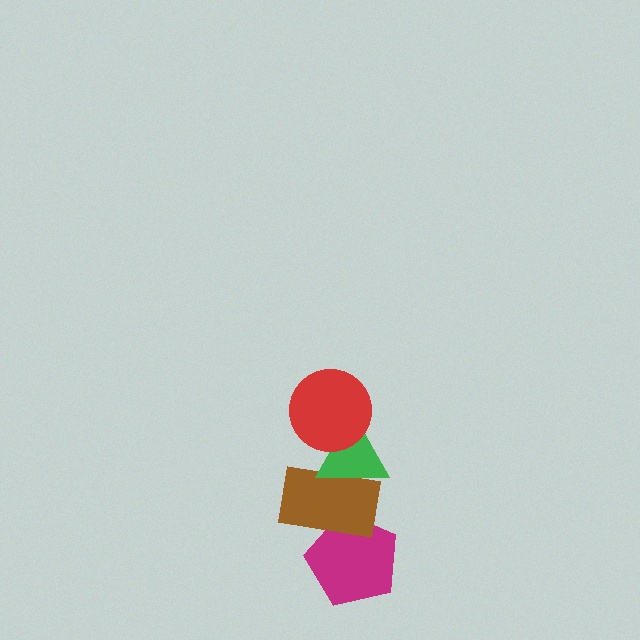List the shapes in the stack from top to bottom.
From top to bottom: the red circle, the green triangle, the brown rectangle, the magenta pentagon.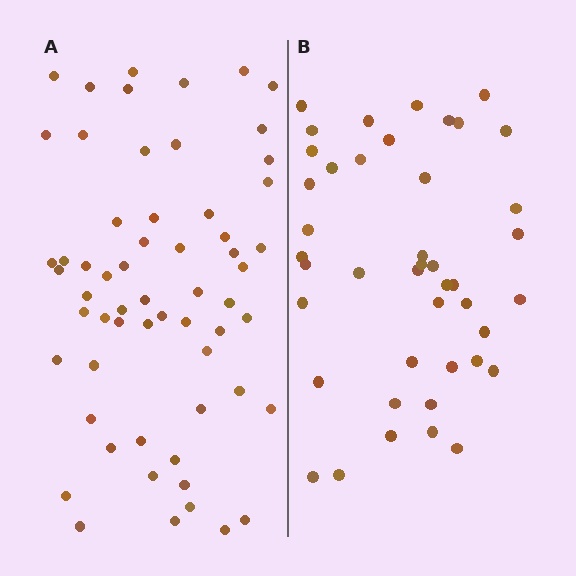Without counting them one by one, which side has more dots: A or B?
Region A (the left region) has more dots.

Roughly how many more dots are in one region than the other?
Region A has approximately 15 more dots than region B.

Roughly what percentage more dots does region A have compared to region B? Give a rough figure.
About 40% more.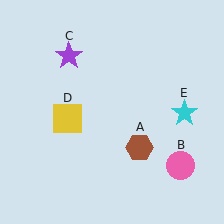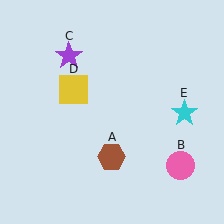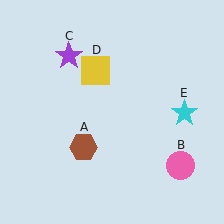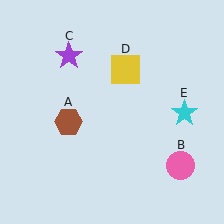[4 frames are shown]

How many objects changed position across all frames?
2 objects changed position: brown hexagon (object A), yellow square (object D).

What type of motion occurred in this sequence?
The brown hexagon (object A), yellow square (object D) rotated clockwise around the center of the scene.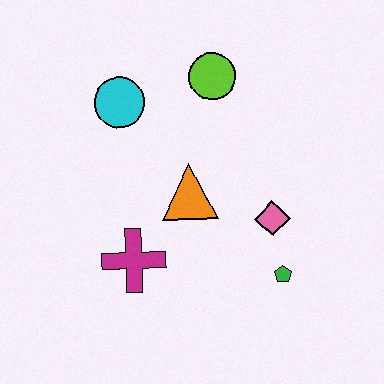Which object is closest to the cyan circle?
The lime circle is closest to the cyan circle.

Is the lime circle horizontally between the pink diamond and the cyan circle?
Yes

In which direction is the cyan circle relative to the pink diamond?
The cyan circle is to the left of the pink diamond.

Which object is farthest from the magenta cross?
The lime circle is farthest from the magenta cross.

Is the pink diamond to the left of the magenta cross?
No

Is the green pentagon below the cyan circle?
Yes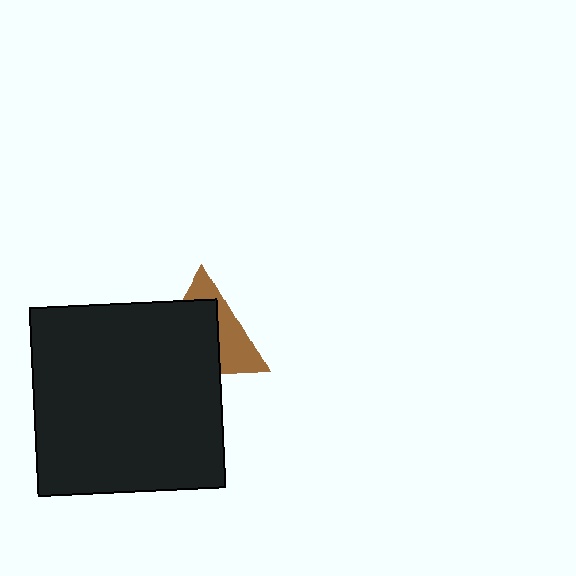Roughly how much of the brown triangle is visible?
A small part of it is visible (roughly 40%).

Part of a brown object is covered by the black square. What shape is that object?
It is a triangle.